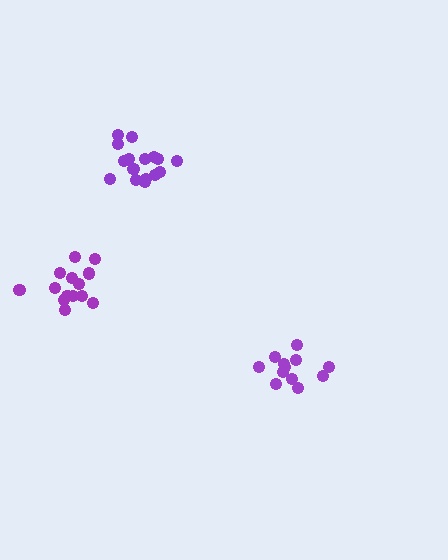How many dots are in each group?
Group 1: 12 dots, Group 2: 14 dots, Group 3: 16 dots (42 total).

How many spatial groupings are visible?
There are 3 spatial groupings.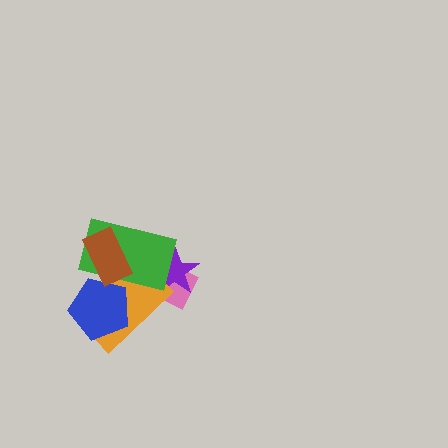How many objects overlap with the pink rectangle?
3 objects overlap with the pink rectangle.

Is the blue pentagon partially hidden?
Yes, it is partially covered by another shape.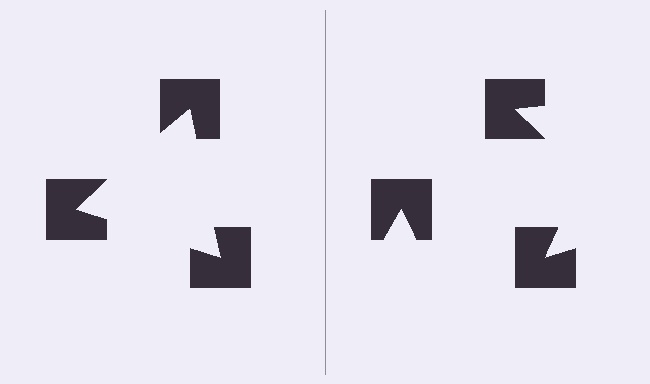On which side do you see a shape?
An illusory triangle appears on the left side. On the right side the wedge cuts are rotated, so no coherent shape forms.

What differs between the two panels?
The notched squares are positioned identically on both sides; only the wedge orientations differ. On the left they align to a triangle; on the right they are misaligned.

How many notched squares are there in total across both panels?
6 — 3 on each side.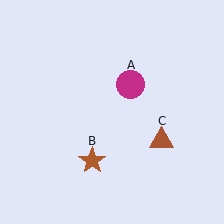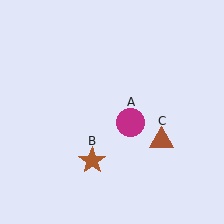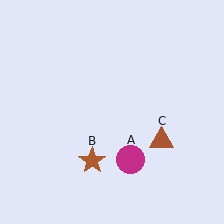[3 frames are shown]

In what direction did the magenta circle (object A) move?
The magenta circle (object A) moved down.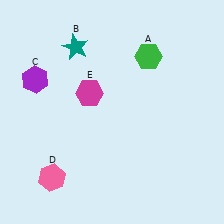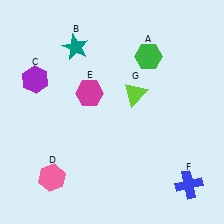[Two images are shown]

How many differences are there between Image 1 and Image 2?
There are 2 differences between the two images.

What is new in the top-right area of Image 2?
A lime triangle (G) was added in the top-right area of Image 2.